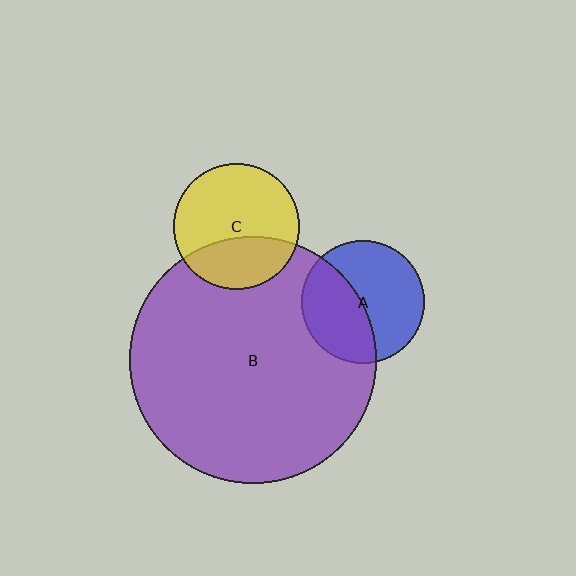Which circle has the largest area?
Circle B (purple).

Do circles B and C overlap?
Yes.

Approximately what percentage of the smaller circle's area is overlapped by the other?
Approximately 35%.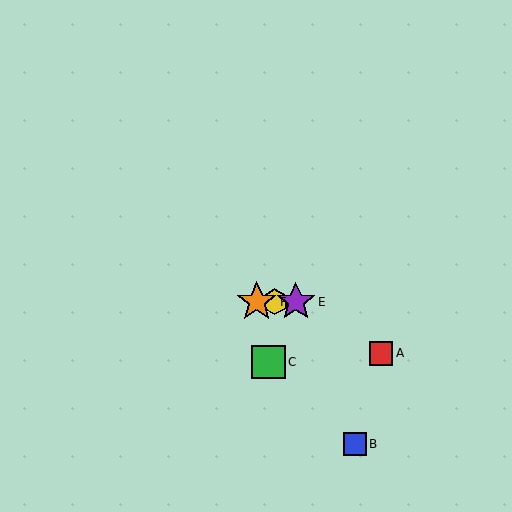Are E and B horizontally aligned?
No, E is at y≈302 and B is at y≈444.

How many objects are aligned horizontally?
3 objects (D, E, F) are aligned horizontally.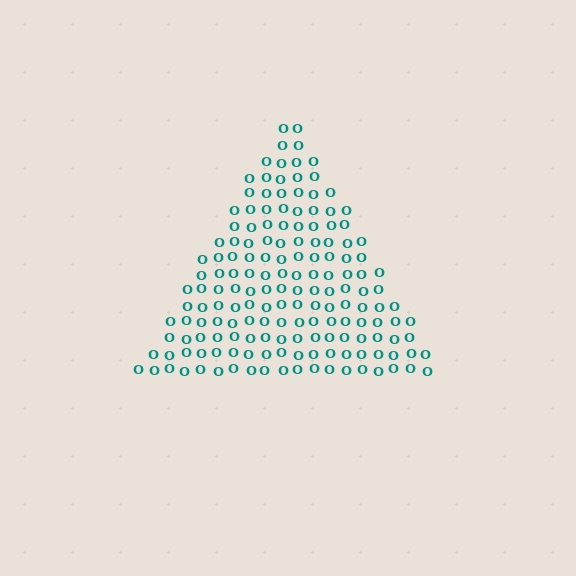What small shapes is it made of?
It is made of small letter O's.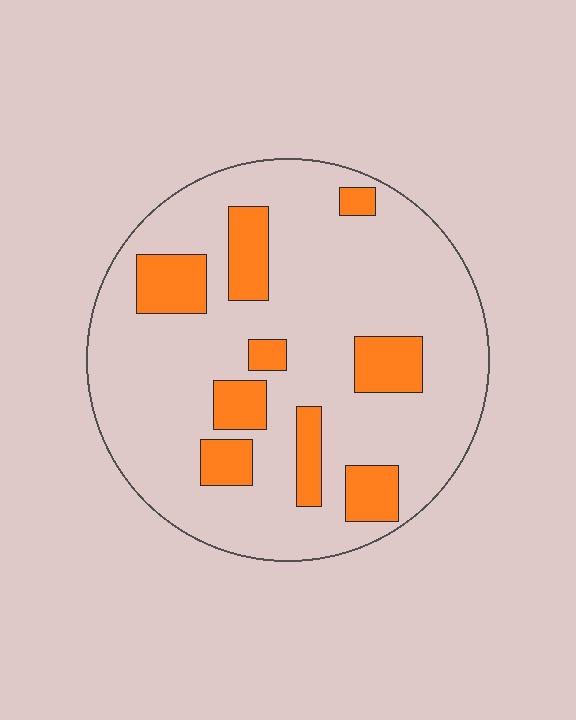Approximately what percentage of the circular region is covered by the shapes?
Approximately 20%.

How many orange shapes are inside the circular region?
9.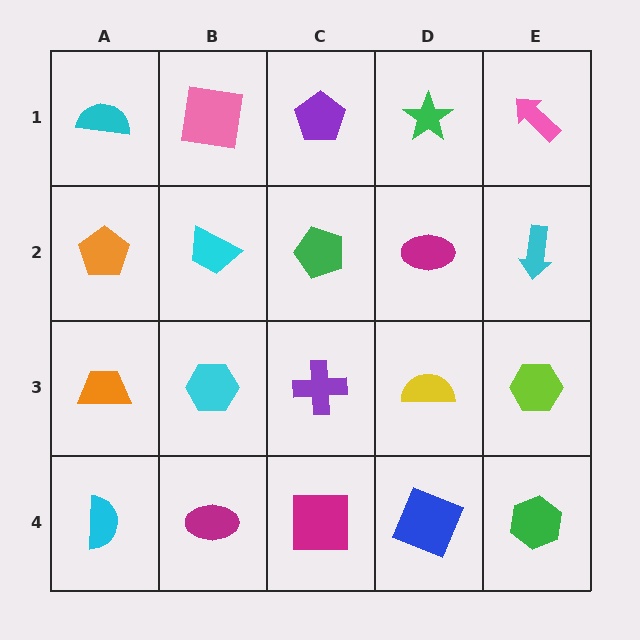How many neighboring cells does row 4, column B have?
3.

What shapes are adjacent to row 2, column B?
A pink square (row 1, column B), a cyan hexagon (row 3, column B), an orange pentagon (row 2, column A), a green pentagon (row 2, column C).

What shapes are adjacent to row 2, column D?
A green star (row 1, column D), a yellow semicircle (row 3, column D), a green pentagon (row 2, column C), a cyan arrow (row 2, column E).